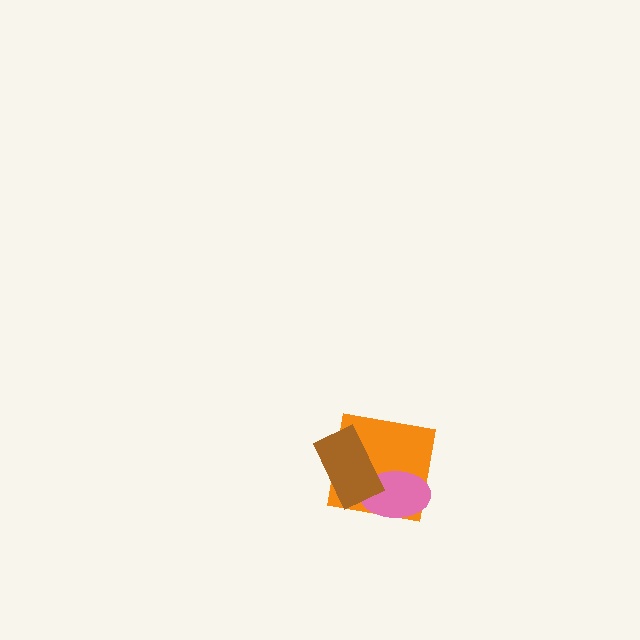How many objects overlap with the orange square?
2 objects overlap with the orange square.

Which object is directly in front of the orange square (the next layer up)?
The pink ellipse is directly in front of the orange square.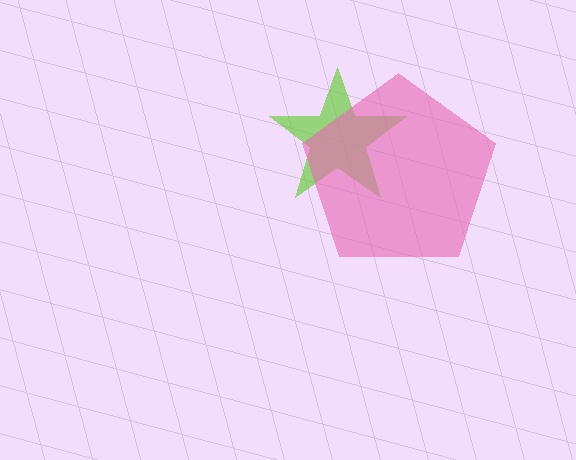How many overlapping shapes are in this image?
There are 2 overlapping shapes in the image.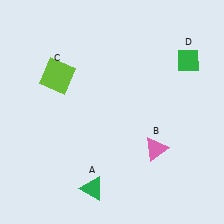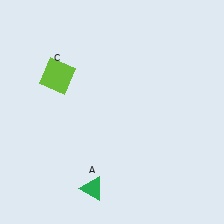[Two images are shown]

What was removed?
The green diamond (D), the pink triangle (B) were removed in Image 2.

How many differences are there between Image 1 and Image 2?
There are 2 differences between the two images.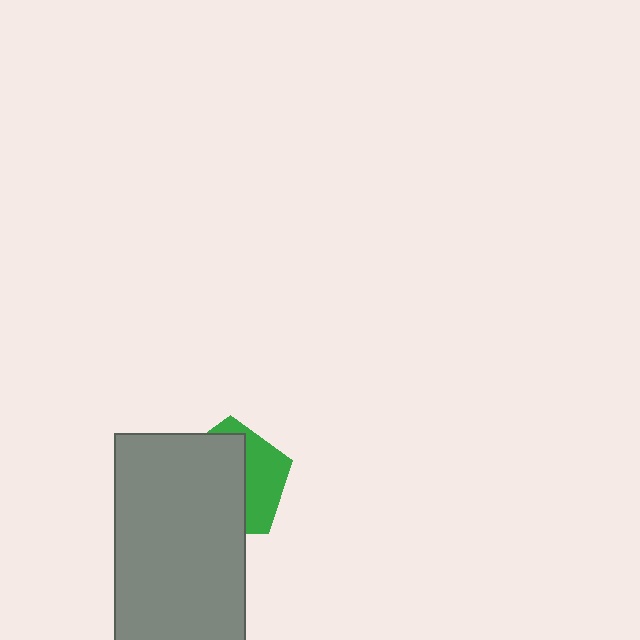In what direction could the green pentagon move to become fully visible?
The green pentagon could move right. That would shift it out from behind the gray rectangle entirely.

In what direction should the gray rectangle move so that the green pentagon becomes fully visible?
The gray rectangle should move left. That is the shortest direction to clear the overlap and leave the green pentagon fully visible.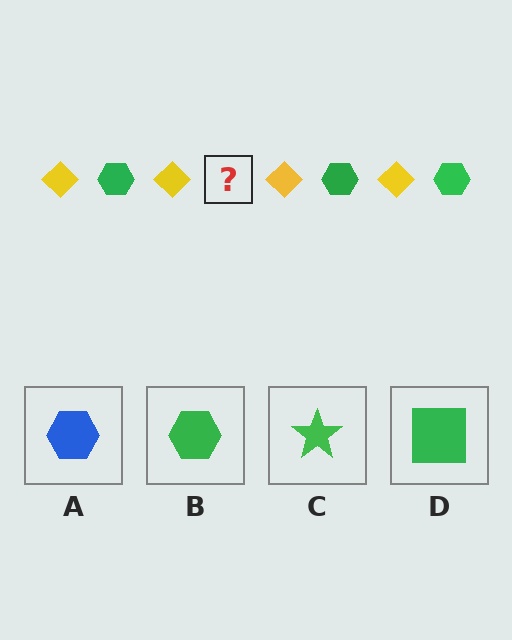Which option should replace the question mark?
Option B.